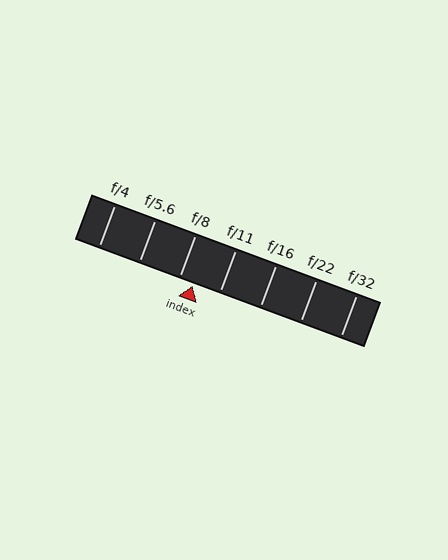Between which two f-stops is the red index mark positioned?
The index mark is between f/8 and f/11.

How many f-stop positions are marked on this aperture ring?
There are 7 f-stop positions marked.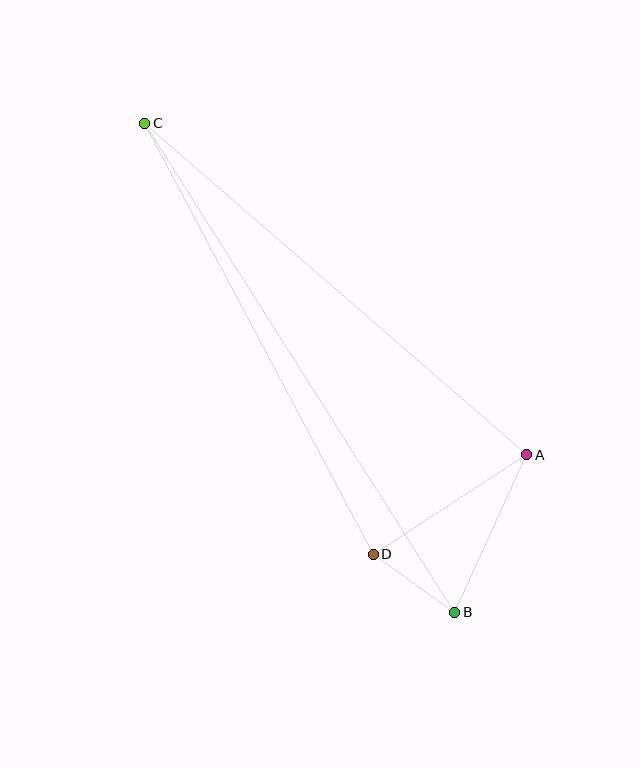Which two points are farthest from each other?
Points B and C are farthest from each other.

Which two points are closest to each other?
Points B and D are closest to each other.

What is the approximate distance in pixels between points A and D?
The distance between A and D is approximately 183 pixels.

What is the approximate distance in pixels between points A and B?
The distance between A and B is approximately 173 pixels.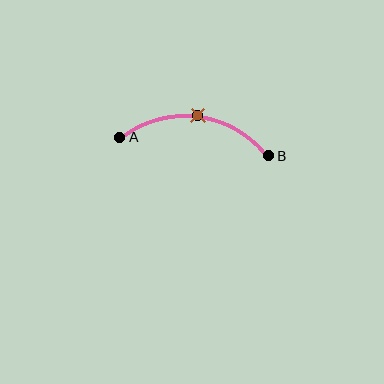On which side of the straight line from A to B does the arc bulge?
The arc bulges above the straight line connecting A and B.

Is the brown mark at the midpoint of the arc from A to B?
Yes. The brown mark lies on the arc at equal arc-length from both A and B — it is the arc midpoint.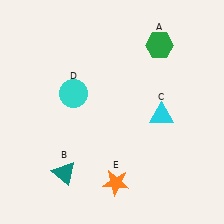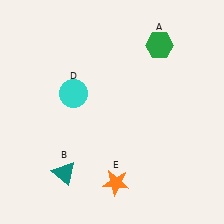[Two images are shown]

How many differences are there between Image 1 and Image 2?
There is 1 difference between the two images.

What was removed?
The cyan triangle (C) was removed in Image 2.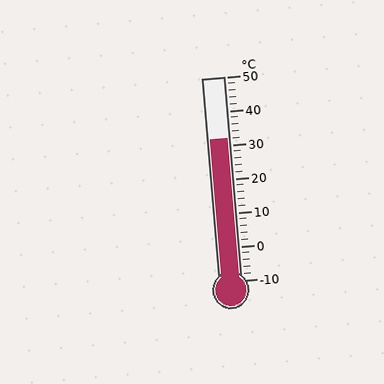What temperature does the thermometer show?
The thermometer shows approximately 32°C.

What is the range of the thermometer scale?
The thermometer scale ranges from -10°C to 50°C.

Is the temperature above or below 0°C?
The temperature is above 0°C.